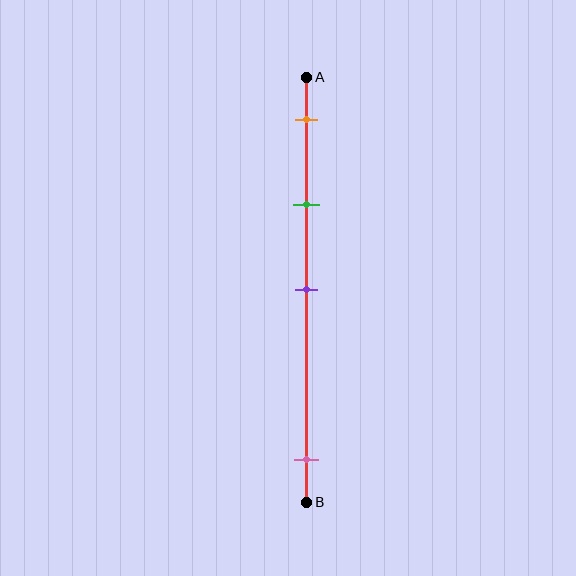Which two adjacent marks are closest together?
The orange and green marks are the closest adjacent pair.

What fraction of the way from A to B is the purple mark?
The purple mark is approximately 50% (0.5) of the way from A to B.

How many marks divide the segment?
There are 4 marks dividing the segment.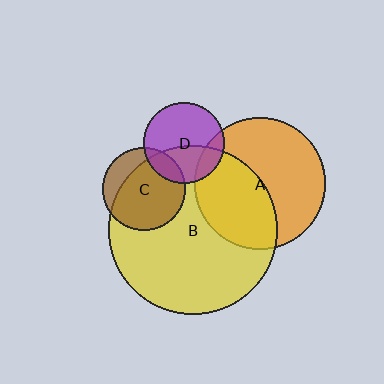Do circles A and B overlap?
Yes.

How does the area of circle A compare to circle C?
Approximately 2.5 times.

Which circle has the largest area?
Circle B (yellow).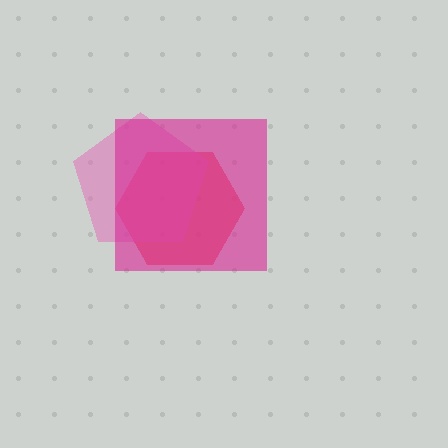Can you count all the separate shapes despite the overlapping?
Yes, there are 3 separate shapes.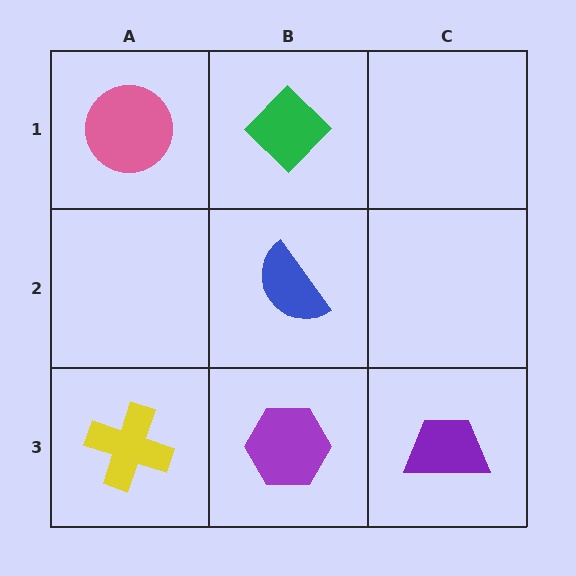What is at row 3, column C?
A purple trapezoid.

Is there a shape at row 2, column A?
No, that cell is empty.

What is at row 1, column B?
A green diamond.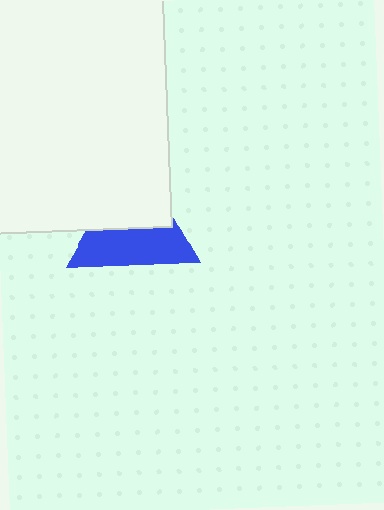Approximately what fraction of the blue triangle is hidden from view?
Roughly 48% of the blue triangle is hidden behind the white rectangle.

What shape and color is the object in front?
The object in front is a white rectangle.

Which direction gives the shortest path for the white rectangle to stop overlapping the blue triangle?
Moving up gives the shortest separation.